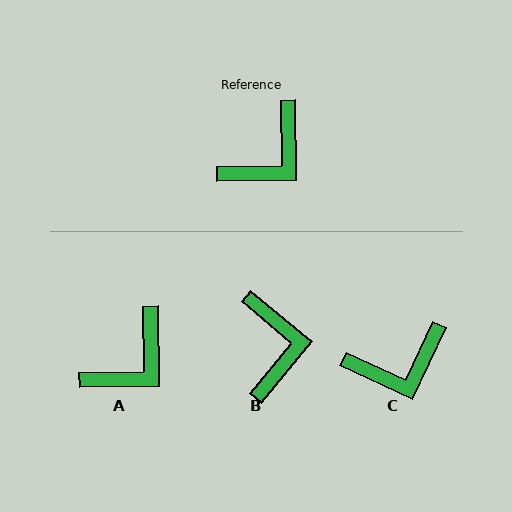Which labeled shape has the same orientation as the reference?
A.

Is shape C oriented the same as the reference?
No, it is off by about 26 degrees.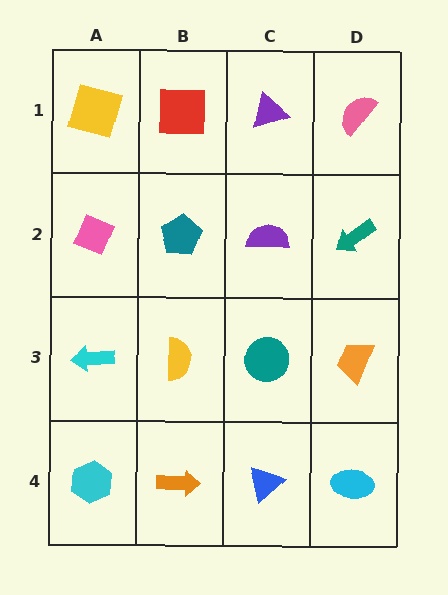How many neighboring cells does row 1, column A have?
2.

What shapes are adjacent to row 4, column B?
A yellow semicircle (row 3, column B), a cyan hexagon (row 4, column A), a blue triangle (row 4, column C).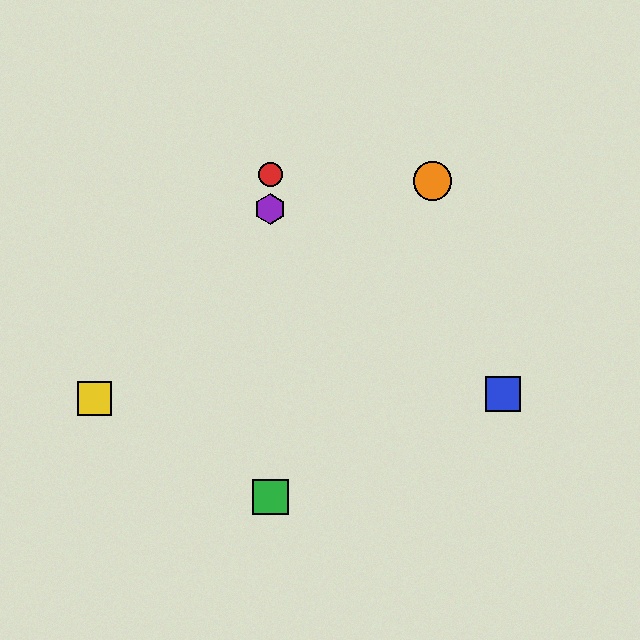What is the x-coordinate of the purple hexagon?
The purple hexagon is at x≈270.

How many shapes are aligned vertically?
3 shapes (the red circle, the green square, the purple hexagon) are aligned vertically.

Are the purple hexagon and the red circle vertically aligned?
Yes, both are at x≈270.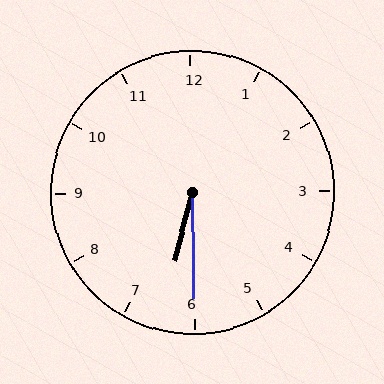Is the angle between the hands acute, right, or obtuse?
It is acute.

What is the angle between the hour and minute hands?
Approximately 15 degrees.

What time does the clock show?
6:30.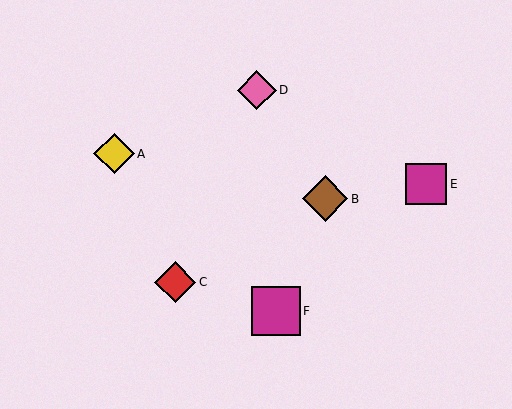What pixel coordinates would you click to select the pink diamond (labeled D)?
Click at (257, 90) to select the pink diamond D.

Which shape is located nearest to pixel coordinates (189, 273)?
The red diamond (labeled C) at (175, 282) is nearest to that location.